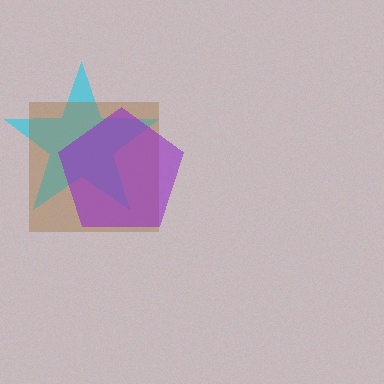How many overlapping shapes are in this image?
There are 3 overlapping shapes in the image.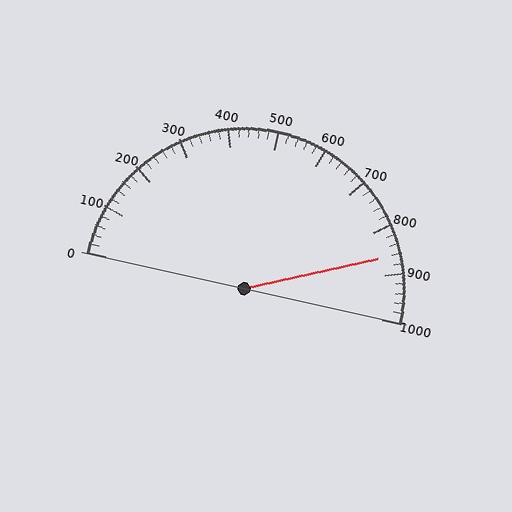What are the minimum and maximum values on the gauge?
The gauge ranges from 0 to 1000.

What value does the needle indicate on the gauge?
The needle indicates approximately 860.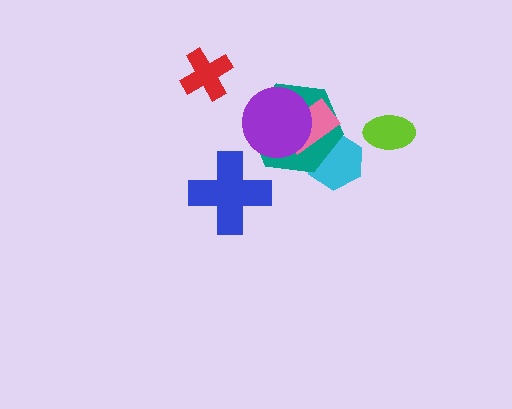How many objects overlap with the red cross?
0 objects overlap with the red cross.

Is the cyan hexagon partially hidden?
Yes, it is partially covered by another shape.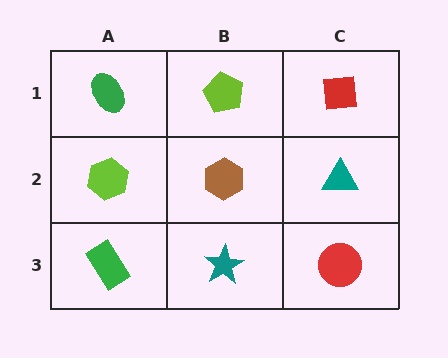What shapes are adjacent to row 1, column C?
A teal triangle (row 2, column C), a lime pentagon (row 1, column B).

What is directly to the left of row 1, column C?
A lime pentagon.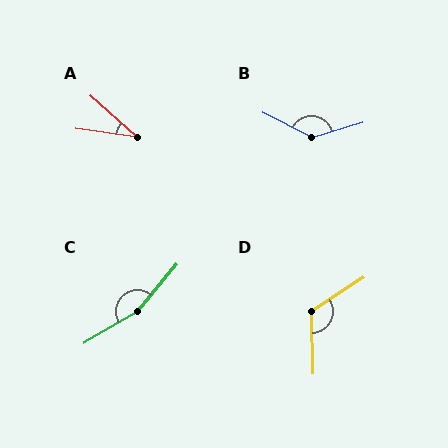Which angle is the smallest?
A, at approximately 34 degrees.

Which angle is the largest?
C, at approximately 160 degrees.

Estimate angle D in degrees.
Approximately 122 degrees.